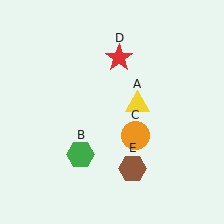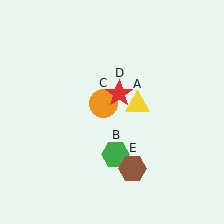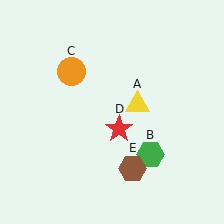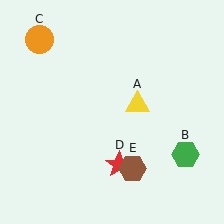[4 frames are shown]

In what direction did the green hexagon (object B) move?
The green hexagon (object B) moved right.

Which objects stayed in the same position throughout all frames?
Yellow triangle (object A) and brown hexagon (object E) remained stationary.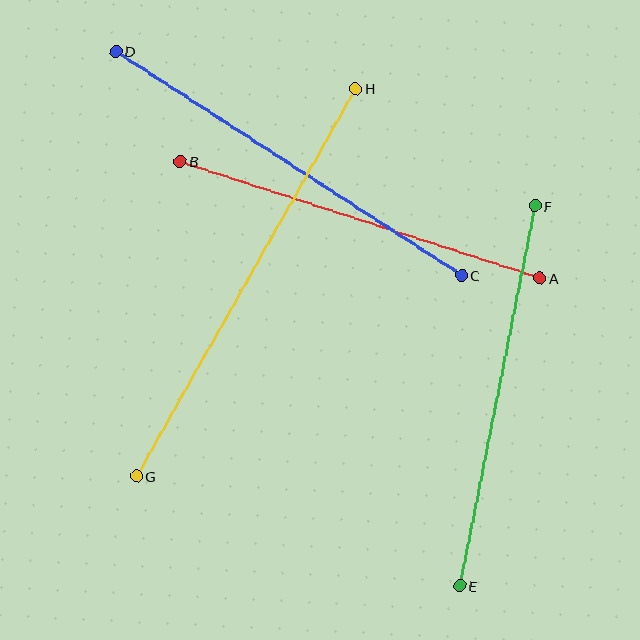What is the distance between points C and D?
The distance is approximately 412 pixels.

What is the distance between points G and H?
The distance is approximately 445 pixels.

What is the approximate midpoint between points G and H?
The midpoint is at approximately (246, 283) pixels.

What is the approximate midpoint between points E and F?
The midpoint is at approximately (497, 396) pixels.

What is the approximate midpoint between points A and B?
The midpoint is at approximately (360, 220) pixels.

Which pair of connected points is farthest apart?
Points G and H are farthest apart.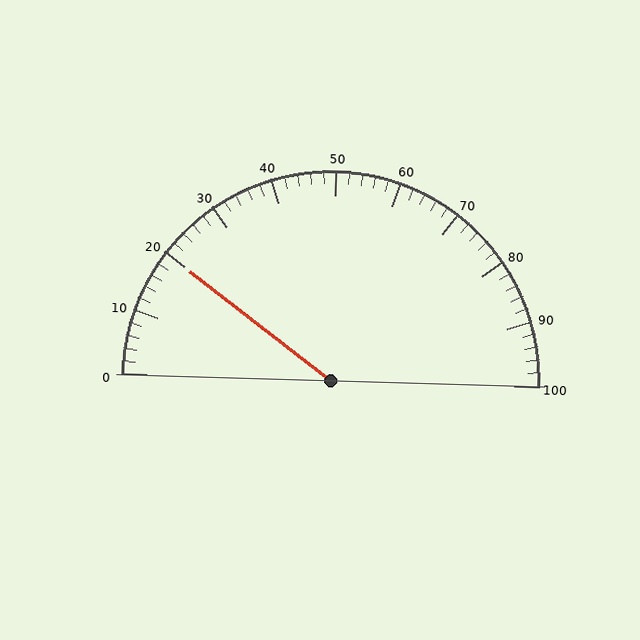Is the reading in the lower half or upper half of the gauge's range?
The reading is in the lower half of the range (0 to 100).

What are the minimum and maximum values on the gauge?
The gauge ranges from 0 to 100.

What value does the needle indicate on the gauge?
The needle indicates approximately 20.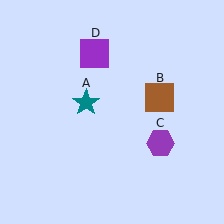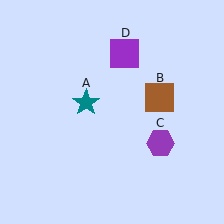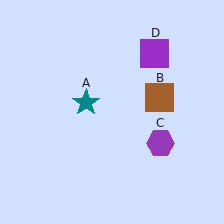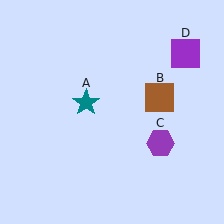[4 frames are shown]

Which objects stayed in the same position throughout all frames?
Teal star (object A) and brown square (object B) and purple hexagon (object C) remained stationary.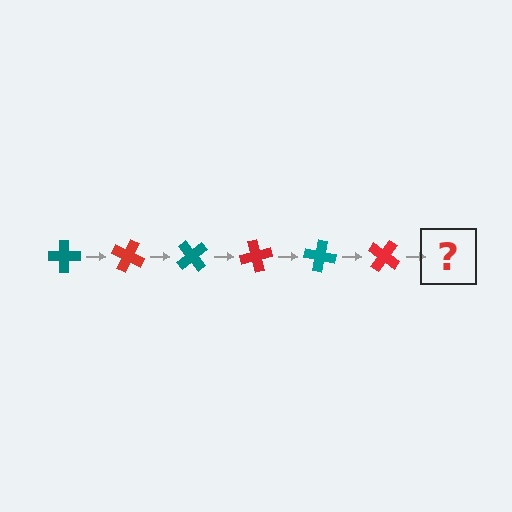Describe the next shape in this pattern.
It should be a teal cross, rotated 150 degrees from the start.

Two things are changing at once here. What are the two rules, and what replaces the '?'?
The two rules are that it rotates 25 degrees each step and the color cycles through teal and red. The '?' should be a teal cross, rotated 150 degrees from the start.